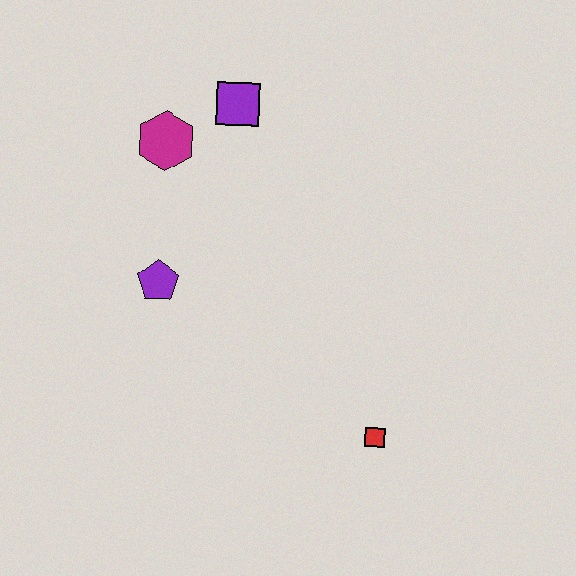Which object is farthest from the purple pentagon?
The red square is farthest from the purple pentagon.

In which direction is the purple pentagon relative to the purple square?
The purple pentagon is below the purple square.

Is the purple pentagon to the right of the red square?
No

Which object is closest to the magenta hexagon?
The purple square is closest to the magenta hexagon.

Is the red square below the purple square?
Yes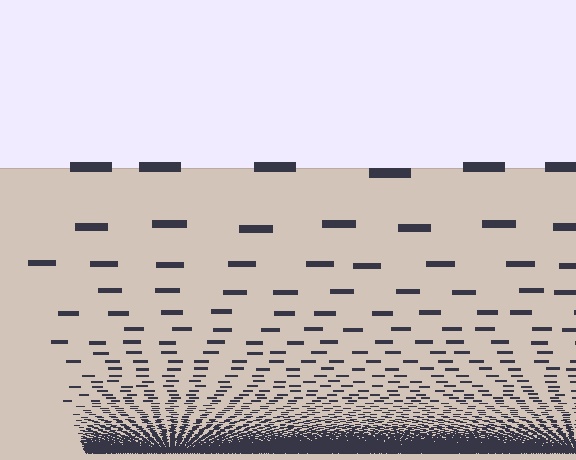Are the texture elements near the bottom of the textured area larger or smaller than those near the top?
Smaller. The gradient is inverted — elements near the bottom are smaller and denser.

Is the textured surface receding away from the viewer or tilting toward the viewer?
The surface appears to tilt toward the viewer. Texture elements get larger and sparser toward the top.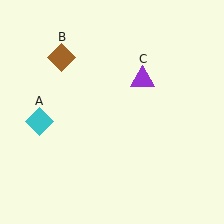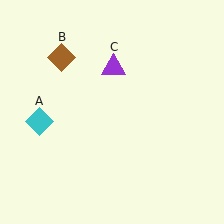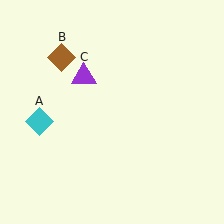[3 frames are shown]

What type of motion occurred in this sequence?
The purple triangle (object C) rotated counterclockwise around the center of the scene.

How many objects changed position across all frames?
1 object changed position: purple triangle (object C).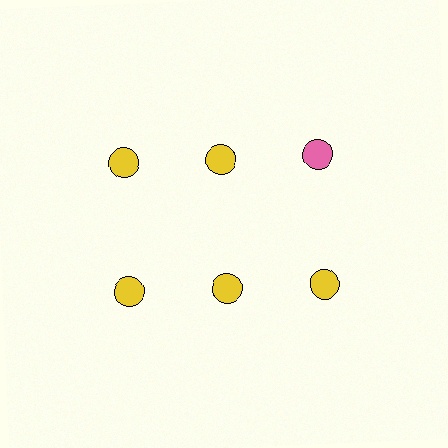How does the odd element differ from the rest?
It has a different color: pink instead of yellow.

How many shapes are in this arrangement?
There are 6 shapes arranged in a grid pattern.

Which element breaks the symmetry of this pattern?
The pink circle in the top row, center column breaks the symmetry. All other shapes are yellow circles.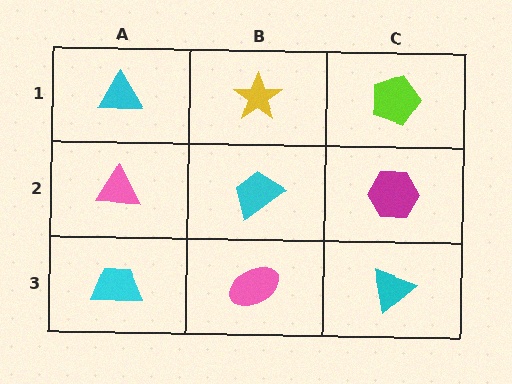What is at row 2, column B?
A cyan trapezoid.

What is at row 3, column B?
A pink ellipse.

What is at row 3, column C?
A cyan triangle.